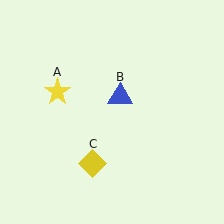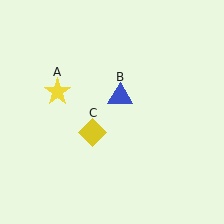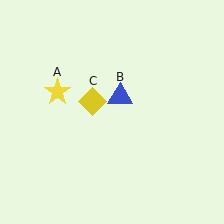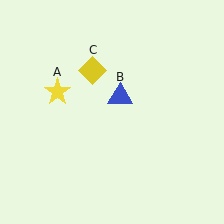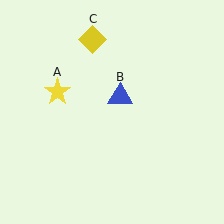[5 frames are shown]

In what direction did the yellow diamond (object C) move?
The yellow diamond (object C) moved up.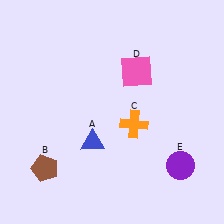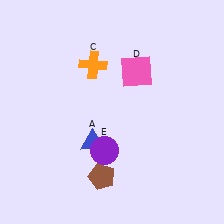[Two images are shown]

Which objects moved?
The objects that moved are: the brown pentagon (B), the orange cross (C), the purple circle (E).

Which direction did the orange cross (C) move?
The orange cross (C) moved up.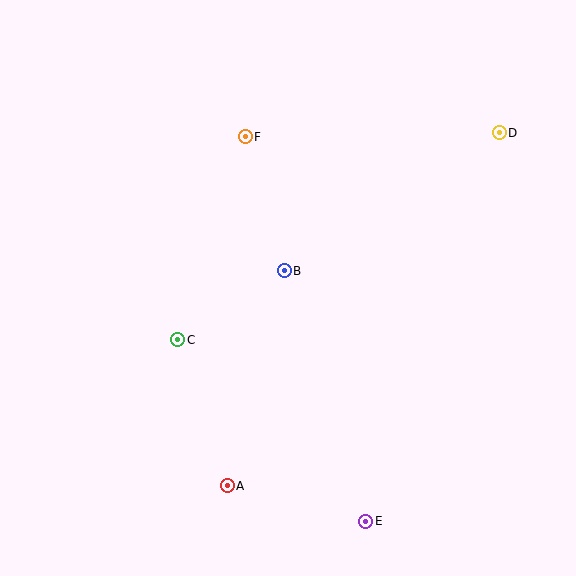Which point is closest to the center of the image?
Point B at (284, 271) is closest to the center.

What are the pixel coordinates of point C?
Point C is at (178, 340).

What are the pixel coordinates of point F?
Point F is at (245, 137).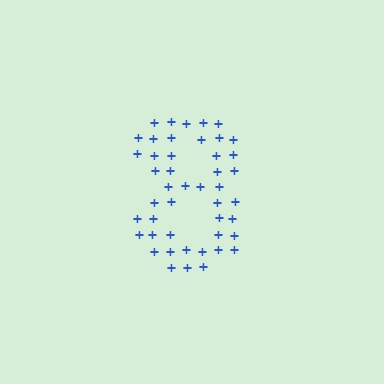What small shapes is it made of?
It is made of small plus signs.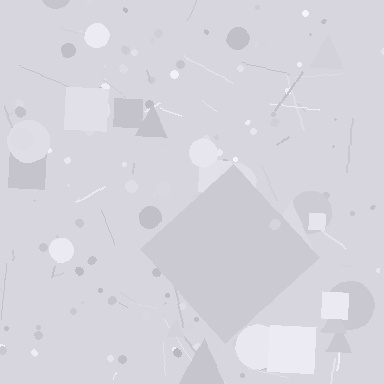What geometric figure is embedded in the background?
A diamond is embedded in the background.